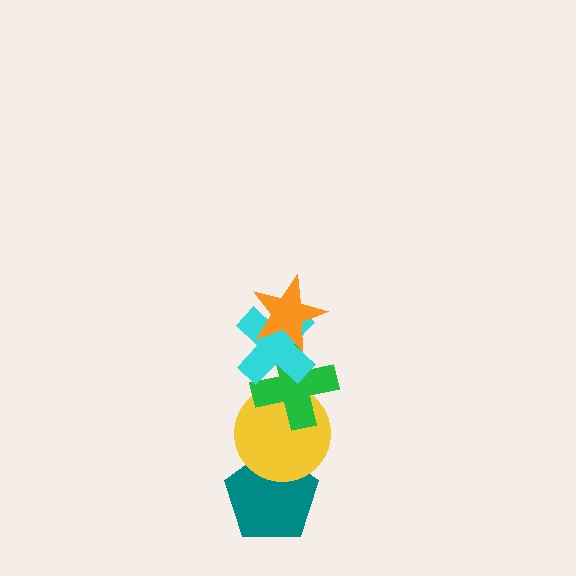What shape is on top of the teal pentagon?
The yellow circle is on top of the teal pentagon.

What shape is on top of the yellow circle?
The green cross is on top of the yellow circle.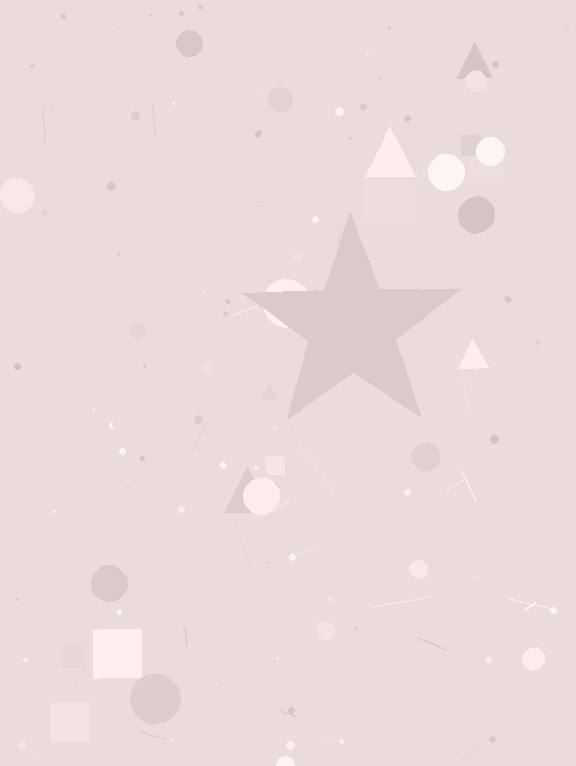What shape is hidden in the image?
A star is hidden in the image.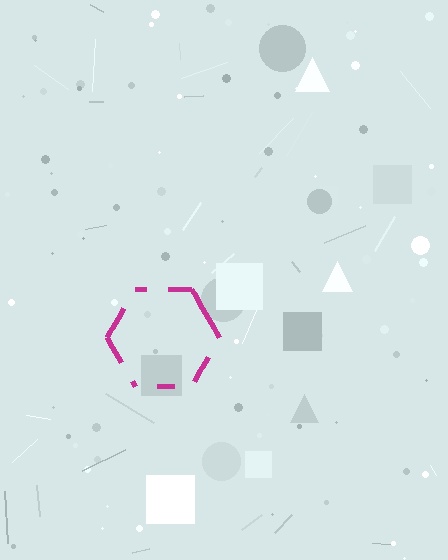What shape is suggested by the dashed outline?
The dashed outline suggests a hexagon.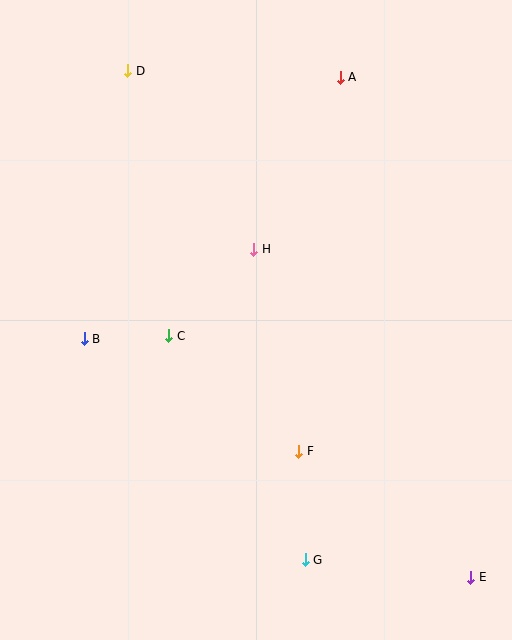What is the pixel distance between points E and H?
The distance between E and H is 393 pixels.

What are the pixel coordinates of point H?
Point H is at (254, 249).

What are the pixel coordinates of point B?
Point B is at (84, 339).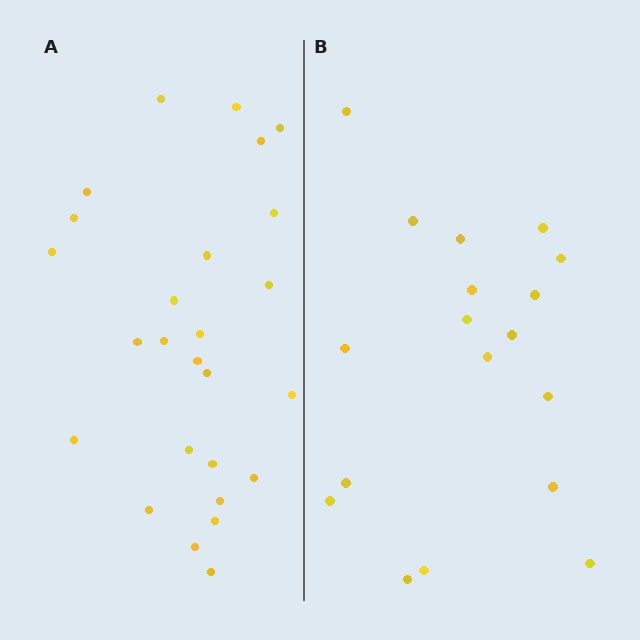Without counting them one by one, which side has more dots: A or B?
Region A (the left region) has more dots.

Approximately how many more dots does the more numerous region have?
Region A has roughly 8 or so more dots than region B.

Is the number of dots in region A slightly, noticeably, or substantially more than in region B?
Region A has noticeably more, but not dramatically so. The ratio is roughly 1.4 to 1.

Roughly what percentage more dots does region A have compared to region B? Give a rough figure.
About 45% more.